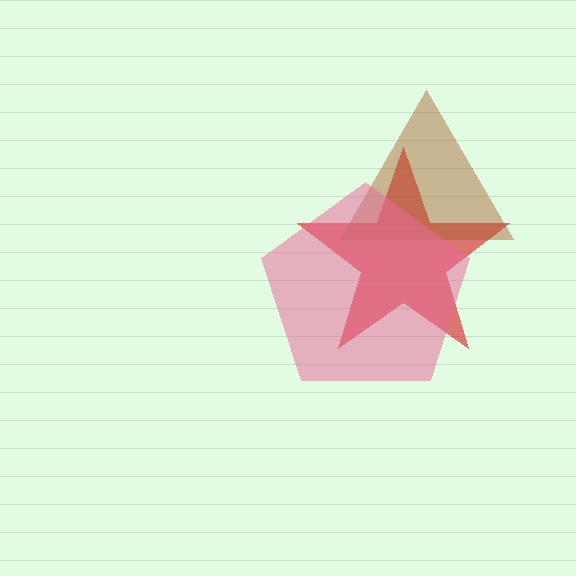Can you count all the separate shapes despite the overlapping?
Yes, there are 3 separate shapes.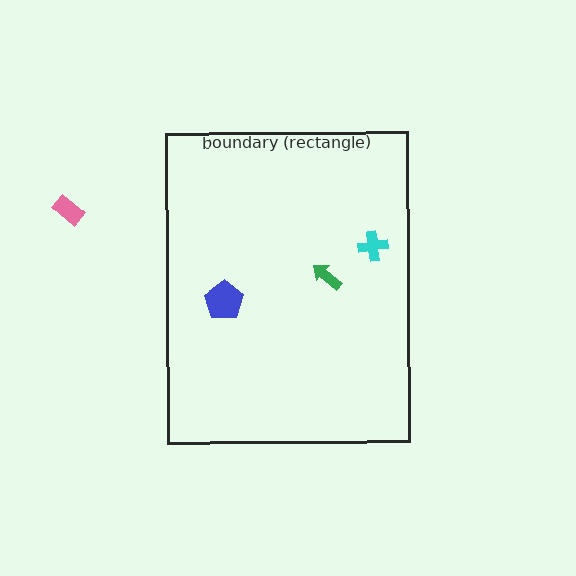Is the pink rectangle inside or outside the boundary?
Outside.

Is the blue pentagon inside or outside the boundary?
Inside.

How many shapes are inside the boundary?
3 inside, 1 outside.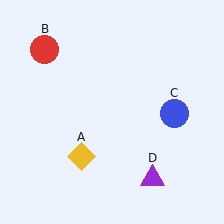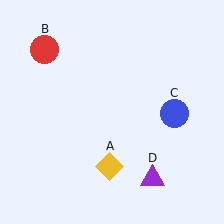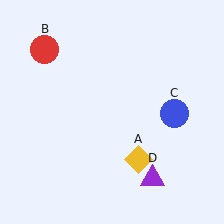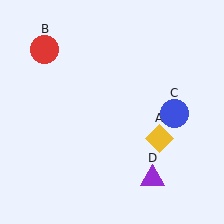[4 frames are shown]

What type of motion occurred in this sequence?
The yellow diamond (object A) rotated counterclockwise around the center of the scene.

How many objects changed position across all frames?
1 object changed position: yellow diamond (object A).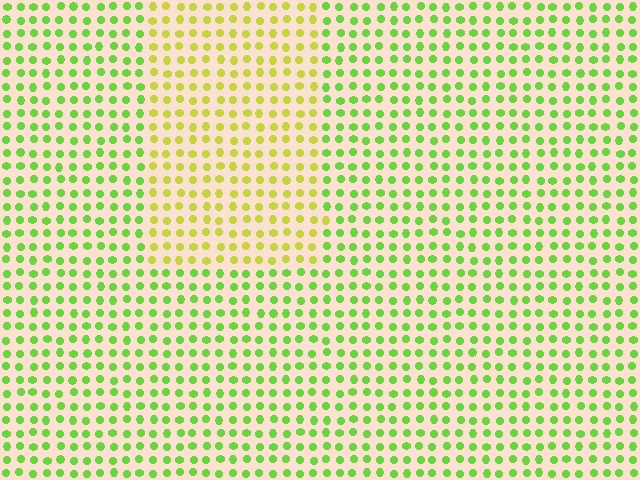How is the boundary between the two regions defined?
The boundary is defined purely by a slight shift in hue (about 38 degrees). Spacing, size, and orientation are identical on both sides.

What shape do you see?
I see a rectangle.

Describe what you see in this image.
The image is filled with small lime elements in a uniform arrangement. A rectangle-shaped region is visible where the elements are tinted to a slightly different hue, forming a subtle color boundary.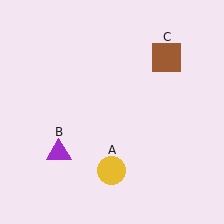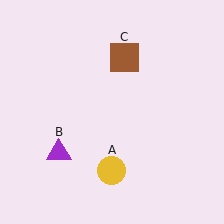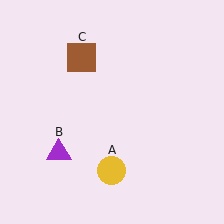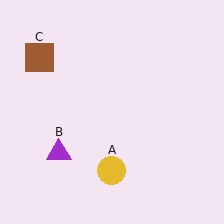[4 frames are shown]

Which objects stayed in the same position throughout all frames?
Yellow circle (object A) and purple triangle (object B) remained stationary.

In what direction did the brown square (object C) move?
The brown square (object C) moved left.